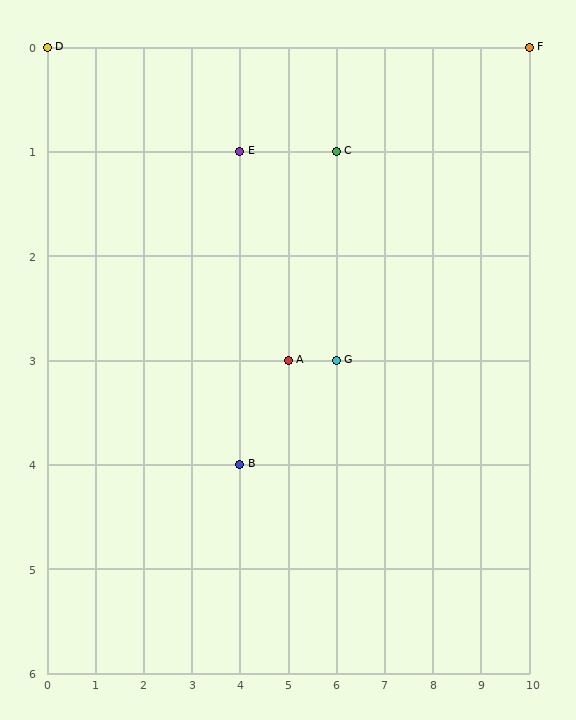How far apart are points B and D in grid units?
Points B and D are 4 columns and 4 rows apart (about 5.7 grid units diagonally).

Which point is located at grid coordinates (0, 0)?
Point D is at (0, 0).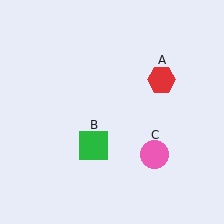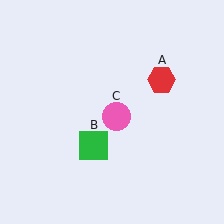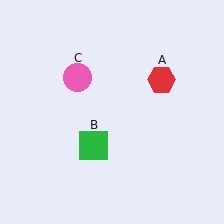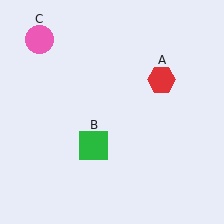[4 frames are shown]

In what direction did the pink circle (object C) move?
The pink circle (object C) moved up and to the left.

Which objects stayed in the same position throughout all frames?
Red hexagon (object A) and green square (object B) remained stationary.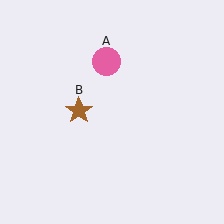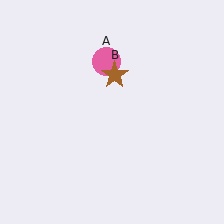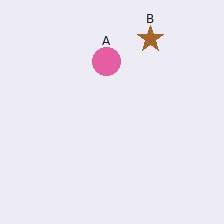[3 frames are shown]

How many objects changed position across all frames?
1 object changed position: brown star (object B).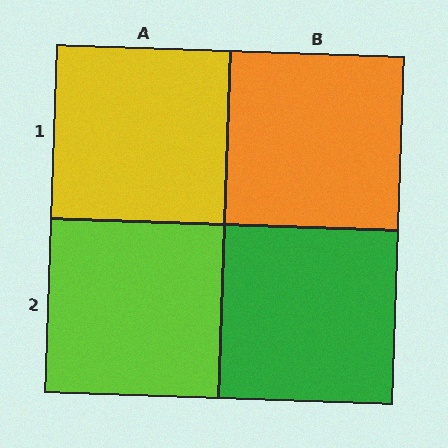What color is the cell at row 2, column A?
Lime.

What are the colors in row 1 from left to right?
Yellow, orange.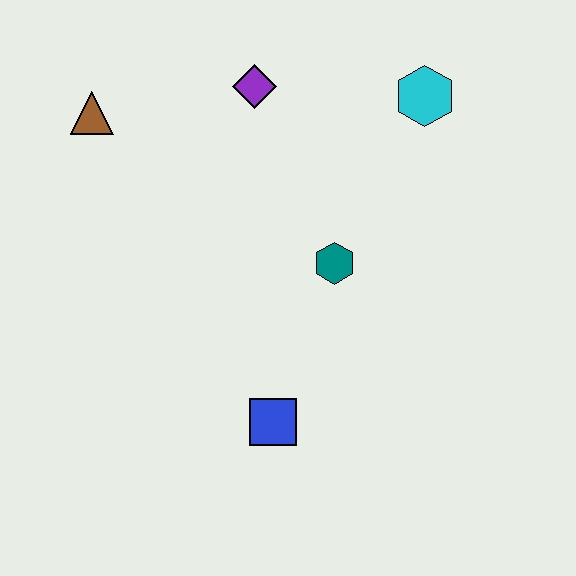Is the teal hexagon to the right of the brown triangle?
Yes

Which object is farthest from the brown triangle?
The blue square is farthest from the brown triangle.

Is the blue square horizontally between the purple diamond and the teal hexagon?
Yes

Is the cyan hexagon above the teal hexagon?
Yes